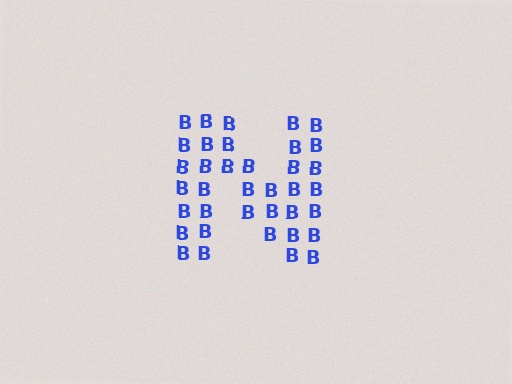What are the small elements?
The small elements are letter B's.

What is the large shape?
The large shape is the letter N.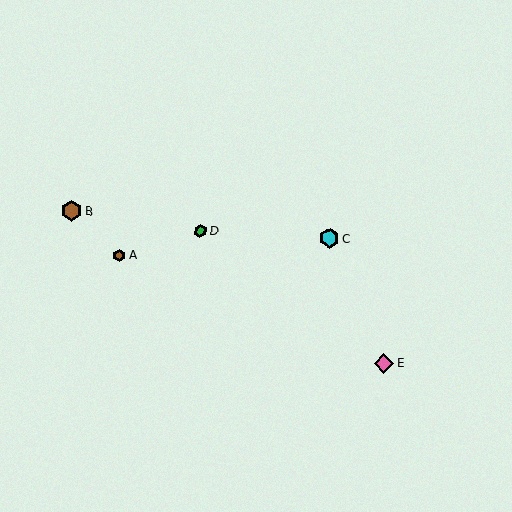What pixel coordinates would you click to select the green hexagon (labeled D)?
Click at (200, 231) to select the green hexagon D.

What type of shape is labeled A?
Shape A is a brown hexagon.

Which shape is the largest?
The brown hexagon (labeled B) is the largest.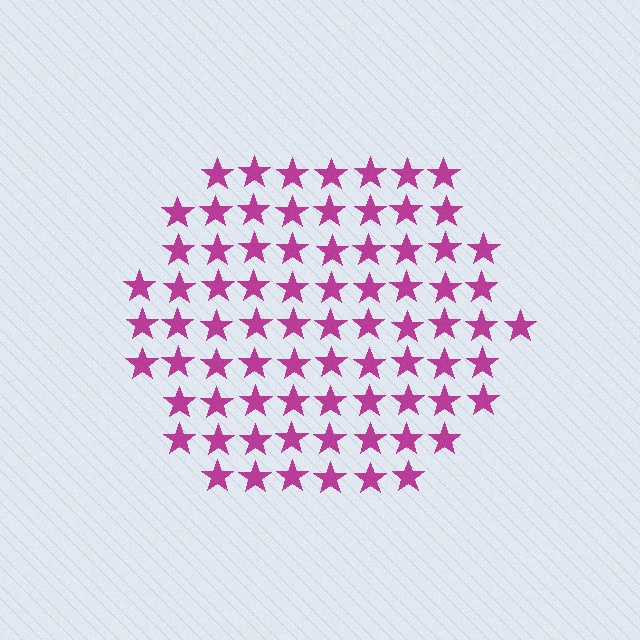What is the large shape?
The large shape is a hexagon.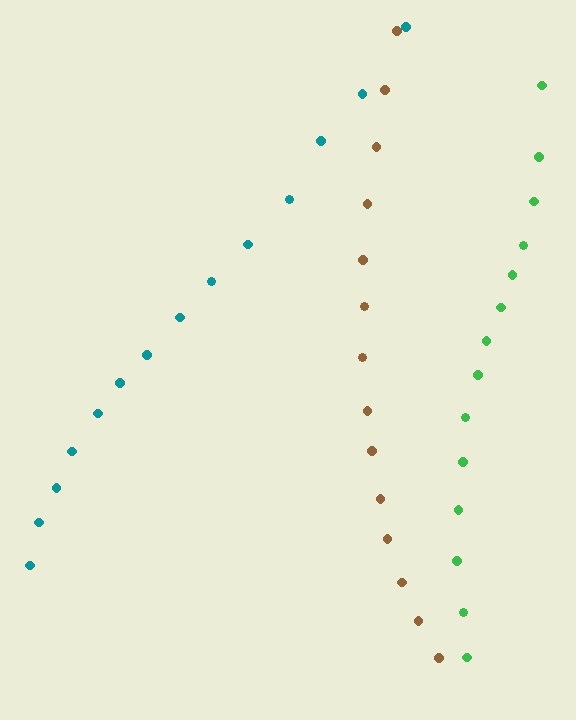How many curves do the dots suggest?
There are 3 distinct paths.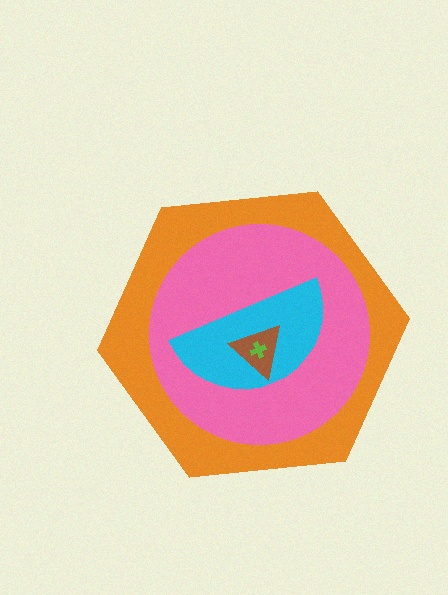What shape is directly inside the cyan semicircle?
The brown triangle.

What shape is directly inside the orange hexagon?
The pink circle.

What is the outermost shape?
The orange hexagon.